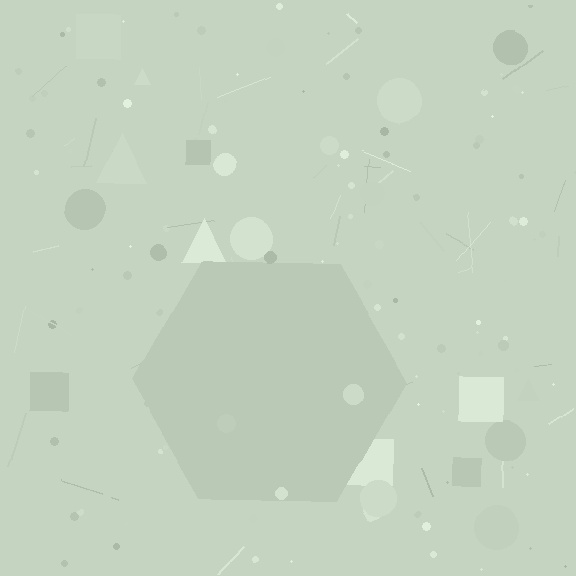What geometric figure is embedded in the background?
A hexagon is embedded in the background.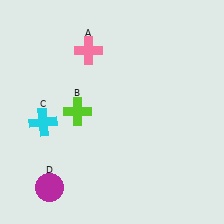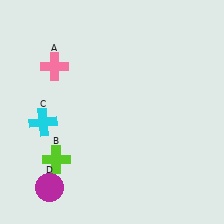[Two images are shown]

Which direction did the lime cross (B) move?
The lime cross (B) moved down.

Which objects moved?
The objects that moved are: the pink cross (A), the lime cross (B).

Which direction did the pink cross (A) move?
The pink cross (A) moved left.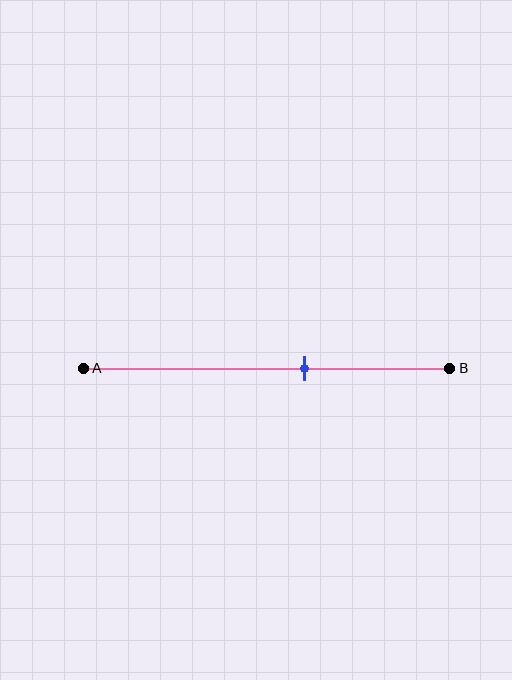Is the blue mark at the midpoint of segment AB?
No, the mark is at about 60% from A, not at the 50% midpoint.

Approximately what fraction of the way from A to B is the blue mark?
The blue mark is approximately 60% of the way from A to B.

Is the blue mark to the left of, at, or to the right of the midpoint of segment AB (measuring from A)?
The blue mark is to the right of the midpoint of segment AB.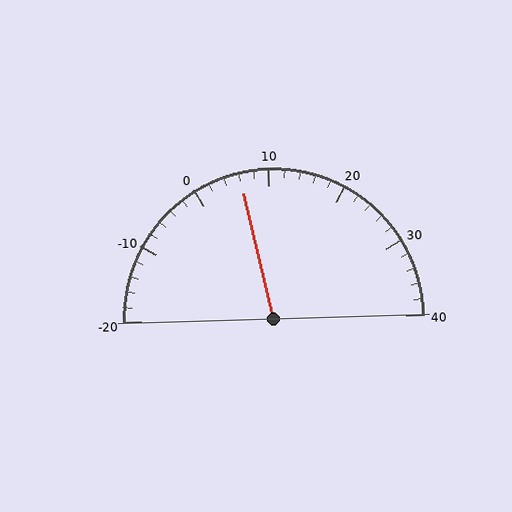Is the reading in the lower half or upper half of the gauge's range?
The reading is in the lower half of the range (-20 to 40).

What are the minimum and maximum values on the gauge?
The gauge ranges from -20 to 40.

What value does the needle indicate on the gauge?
The needle indicates approximately 6.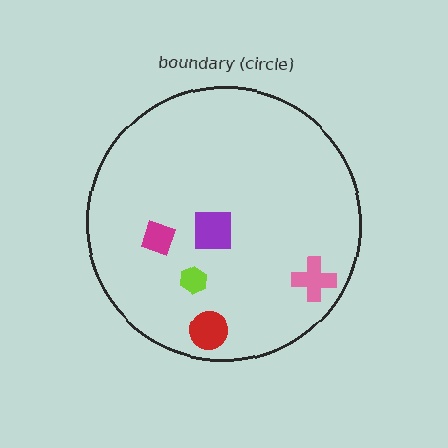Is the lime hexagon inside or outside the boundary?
Inside.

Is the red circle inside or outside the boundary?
Inside.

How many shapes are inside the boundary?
5 inside, 0 outside.